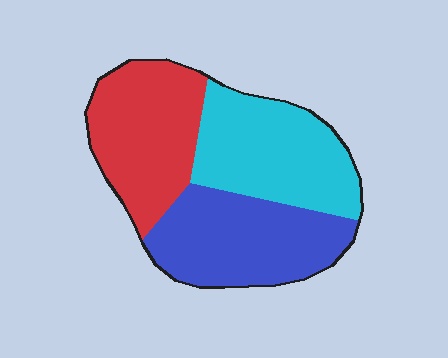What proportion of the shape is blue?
Blue takes up about one third (1/3) of the shape.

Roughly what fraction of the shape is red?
Red takes up about one third (1/3) of the shape.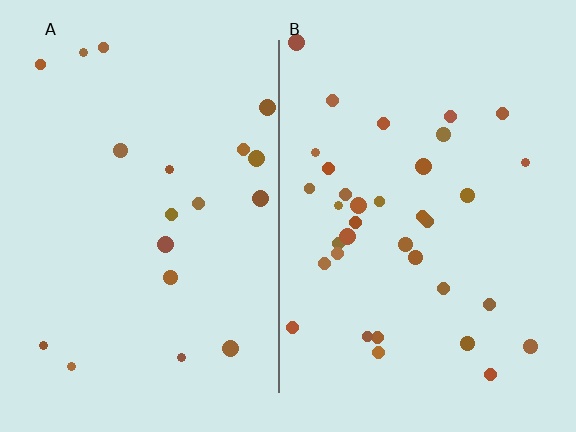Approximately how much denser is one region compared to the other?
Approximately 1.9× — region B over region A.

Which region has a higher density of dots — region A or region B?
B (the right).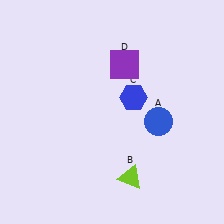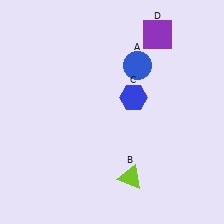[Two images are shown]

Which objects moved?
The objects that moved are: the blue circle (A), the purple square (D).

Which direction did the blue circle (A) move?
The blue circle (A) moved up.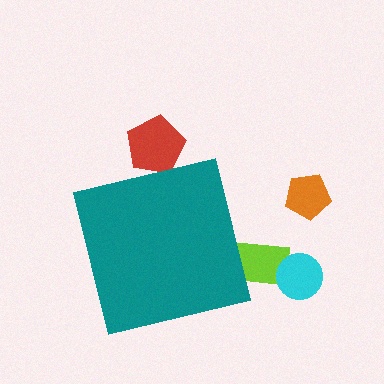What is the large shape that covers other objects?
A teal square.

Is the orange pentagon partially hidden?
No, the orange pentagon is fully visible.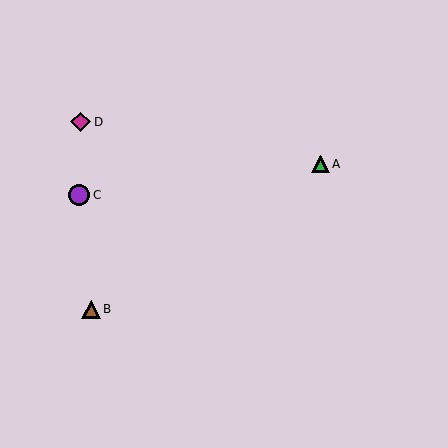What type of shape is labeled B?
Shape B is a brown triangle.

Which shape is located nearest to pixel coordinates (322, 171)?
The green triangle (labeled A) at (320, 164) is nearest to that location.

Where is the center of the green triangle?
The center of the green triangle is at (320, 164).